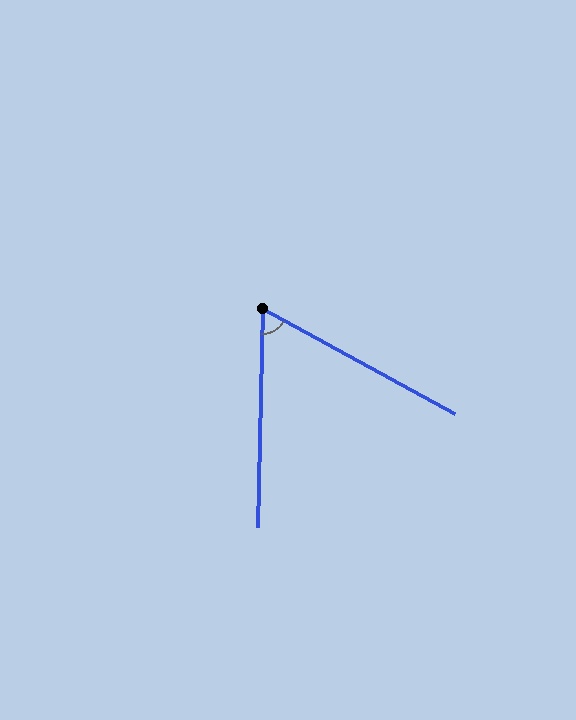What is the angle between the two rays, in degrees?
Approximately 63 degrees.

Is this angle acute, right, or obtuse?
It is acute.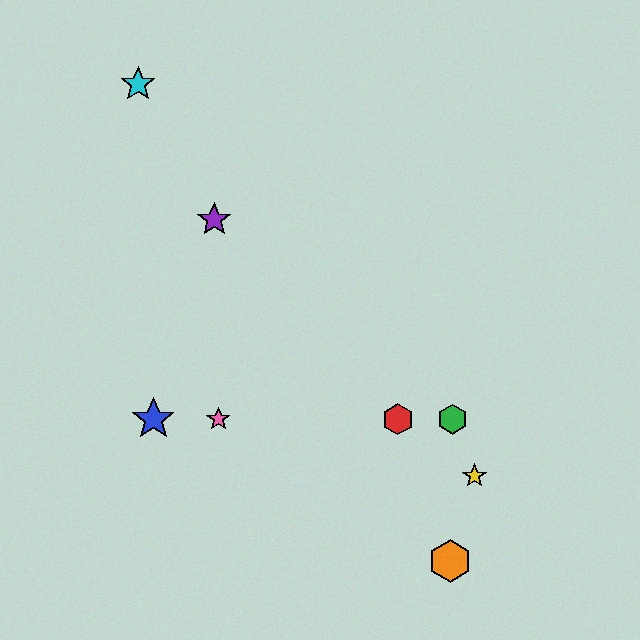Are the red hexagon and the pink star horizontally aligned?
Yes, both are at y≈419.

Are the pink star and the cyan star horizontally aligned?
No, the pink star is at y≈419 and the cyan star is at y≈84.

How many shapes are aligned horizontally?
4 shapes (the red hexagon, the blue star, the green hexagon, the pink star) are aligned horizontally.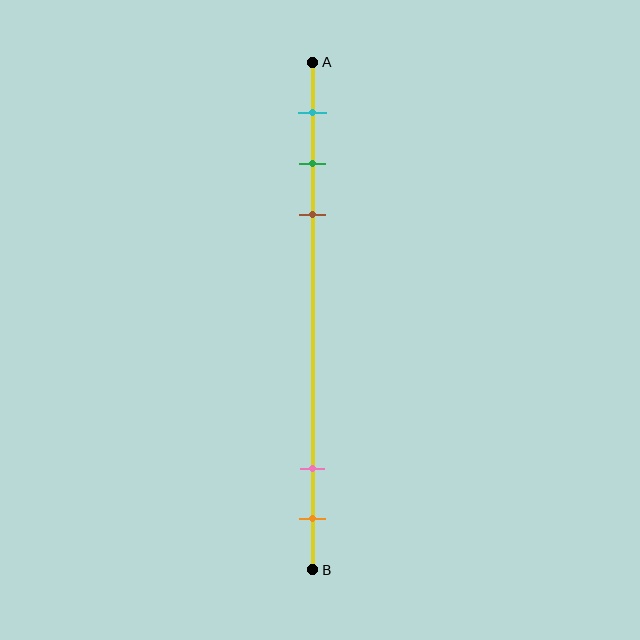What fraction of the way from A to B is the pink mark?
The pink mark is approximately 80% (0.8) of the way from A to B.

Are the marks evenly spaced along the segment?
No, the marks are not evenly spaced.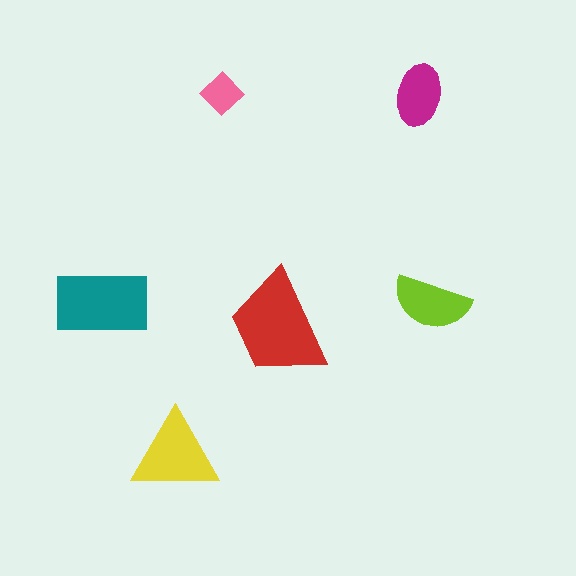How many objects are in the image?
There are 6 objects in the image.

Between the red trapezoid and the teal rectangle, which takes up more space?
The red trapezoid.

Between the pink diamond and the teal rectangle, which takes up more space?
The teal rectangle.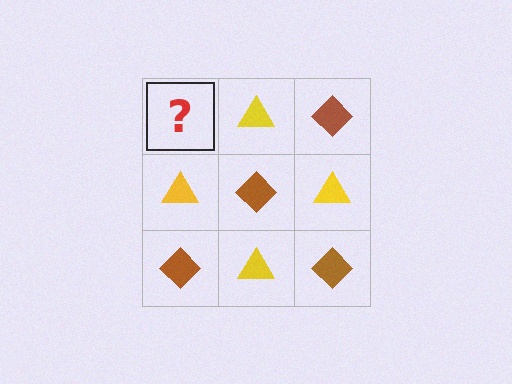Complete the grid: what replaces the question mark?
The question mark should be replaced with a brown diamond.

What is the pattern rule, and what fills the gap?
The rule is that it alternates brown diamond and yellow triangle in a checkerboard pattern. The gap should be filled with a brown diamond.